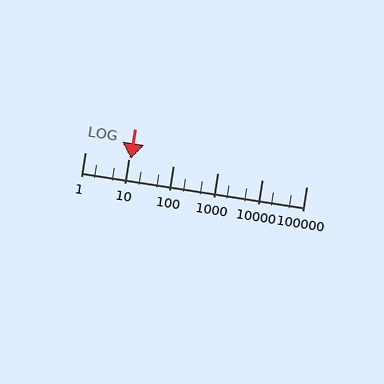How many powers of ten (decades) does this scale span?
The scale spans 5 decades, from 1 to 100000.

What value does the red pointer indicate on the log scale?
The pointer indicates approximately 11.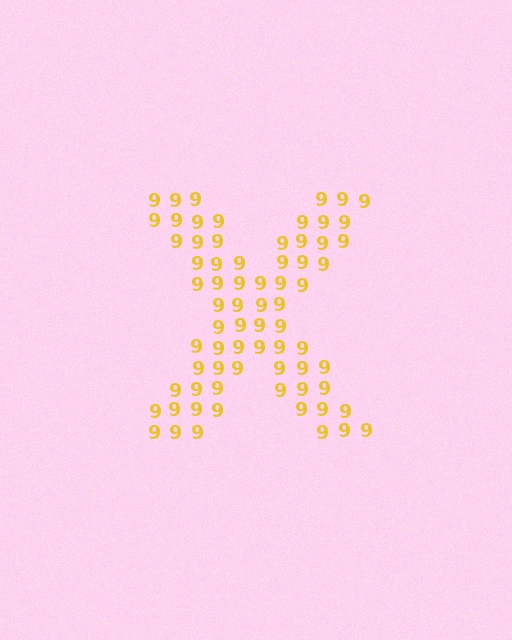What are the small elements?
The small elements are digit 9's.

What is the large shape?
The large shape is the letter X.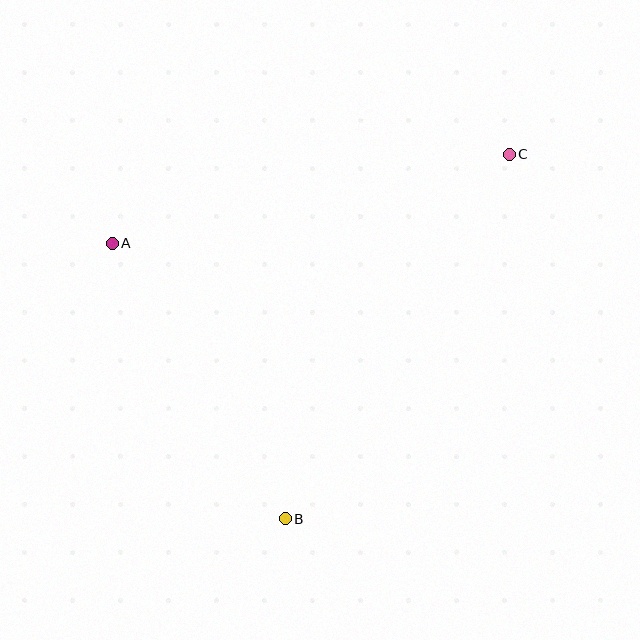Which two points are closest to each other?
Points A and B are closest to each other.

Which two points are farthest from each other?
Points B and C are farthest from each other.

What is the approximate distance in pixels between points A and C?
The distance between A and C is approximately 407 pixels.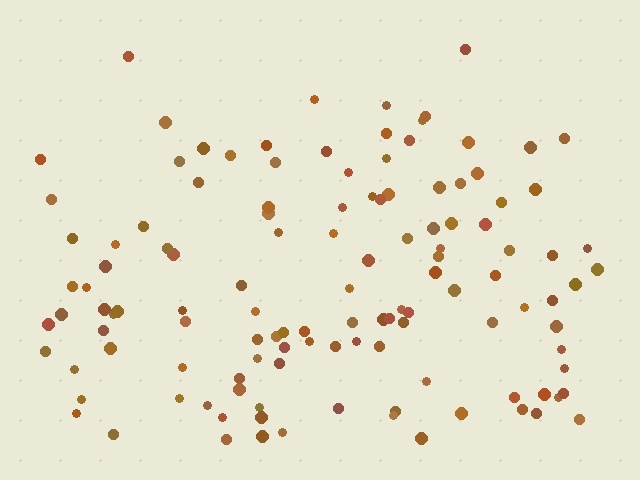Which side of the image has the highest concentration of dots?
The bottom.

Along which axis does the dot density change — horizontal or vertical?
Vertical.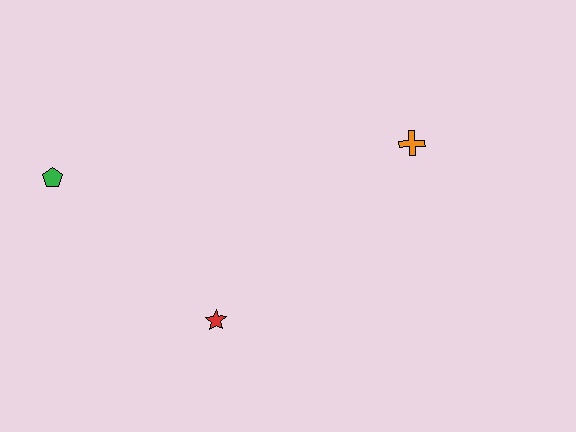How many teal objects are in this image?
There are no teal objects.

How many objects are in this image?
There are 3 objects.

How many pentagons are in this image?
There is 1 pentagon.